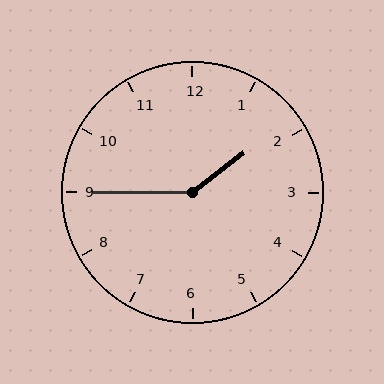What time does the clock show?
1:45.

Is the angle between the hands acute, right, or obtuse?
It is obtuse.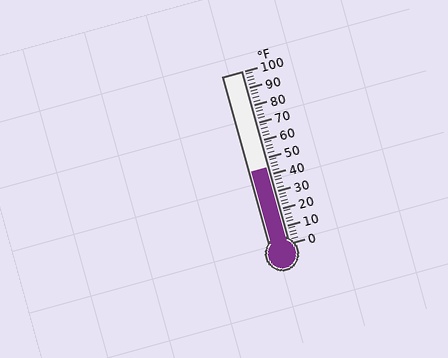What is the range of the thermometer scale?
The thermometer scale ranges from 0°F to 100°F.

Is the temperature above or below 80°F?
The temperature is below 80°F.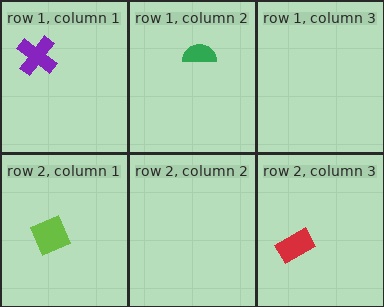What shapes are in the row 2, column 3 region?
The red rectangle.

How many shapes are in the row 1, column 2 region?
1.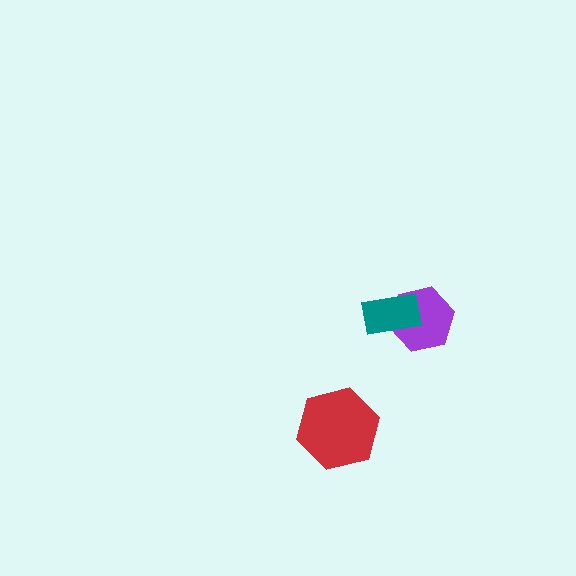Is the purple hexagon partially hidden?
Yes, it is partially covered by another shape.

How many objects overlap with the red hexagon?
0 objects overlap with the red hexagon.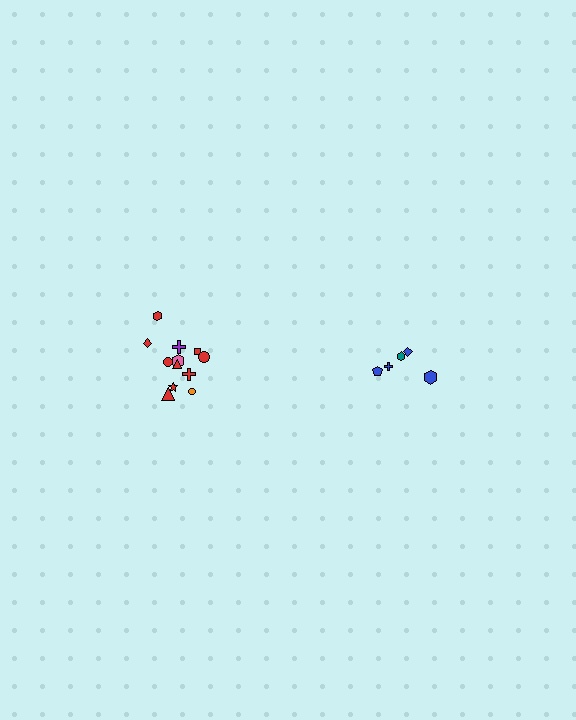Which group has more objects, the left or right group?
The left group.